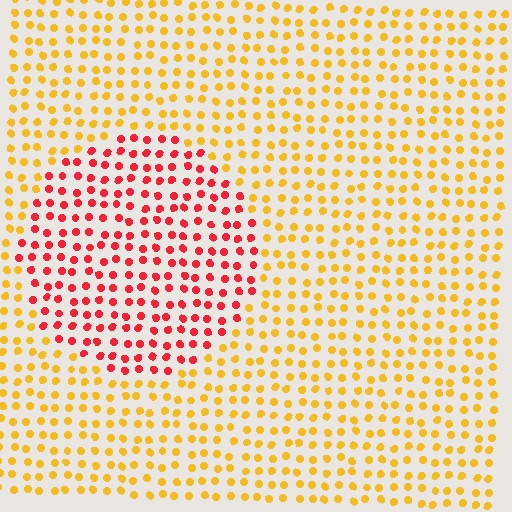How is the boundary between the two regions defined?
The boundary is defined purely by a slight shift in hue (about 50 degrees). Spacing, size, and orientation are identical on both sides.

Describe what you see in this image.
The image is filled with small yellow elements in a uniform arrangement. A circle-shaped region is visible where the elements are tinted to a slightly different hue, forming a subtle color boundary.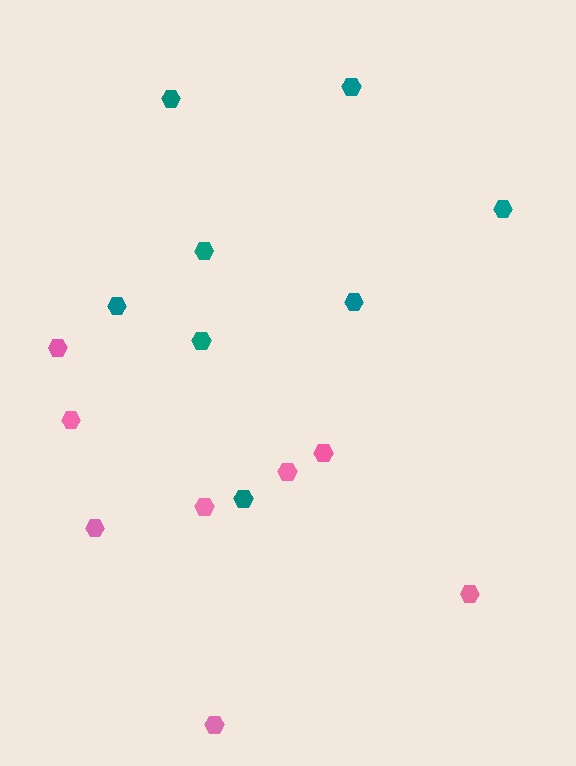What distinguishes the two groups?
There are 2 groups: one group of teal hexagons (8) and one group of pink hexagons (8).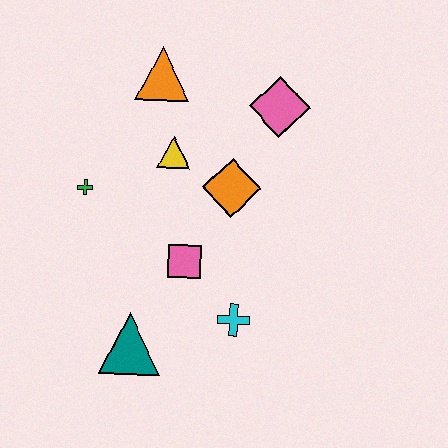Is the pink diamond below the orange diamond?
No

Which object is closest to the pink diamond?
The orange diamond is closest to the pink diamond.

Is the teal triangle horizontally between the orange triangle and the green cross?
Yes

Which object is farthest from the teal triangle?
The pink diamond is farthest from the teal triangle.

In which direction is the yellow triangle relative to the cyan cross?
The yellow triangle is above the cyan cross.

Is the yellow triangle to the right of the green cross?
Yes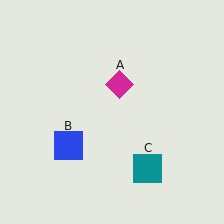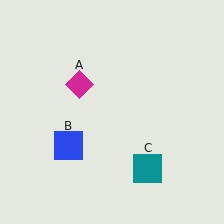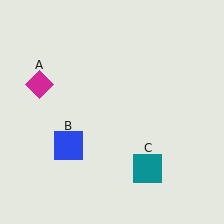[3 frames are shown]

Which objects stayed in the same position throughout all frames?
Blue square (object B) and teal square (object C) remained stationary.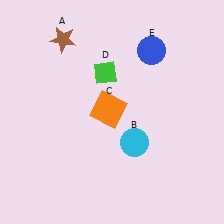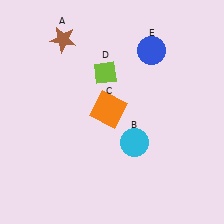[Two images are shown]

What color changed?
The diamond (D) changed from green in Image 1 to lime in Image 2.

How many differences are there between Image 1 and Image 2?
There is 1 difference between the two images.